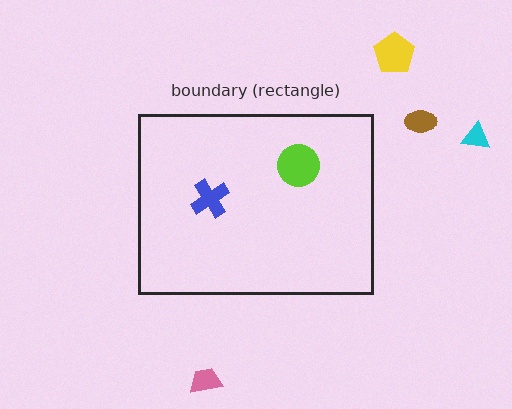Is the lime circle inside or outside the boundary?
Inside.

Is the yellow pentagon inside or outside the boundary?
Outside.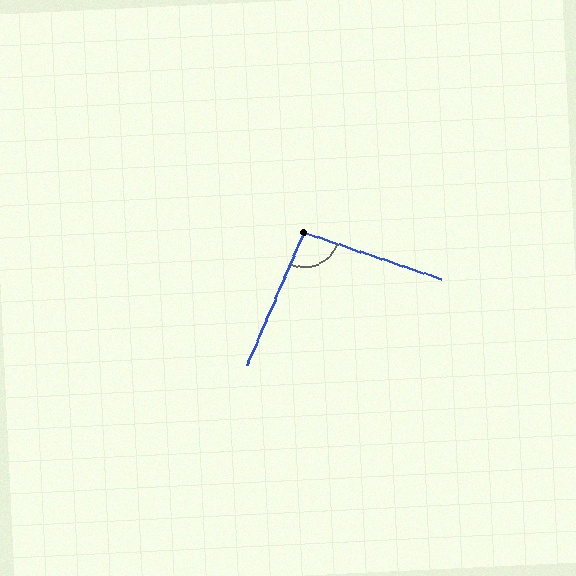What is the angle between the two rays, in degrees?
Approximately 94 degrees.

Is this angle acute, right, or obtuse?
It is approximately a right angle.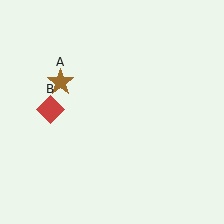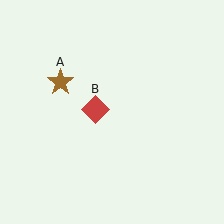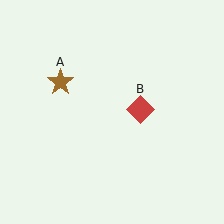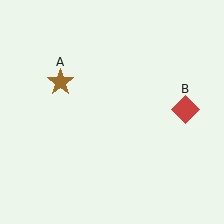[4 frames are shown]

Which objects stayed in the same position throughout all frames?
Brown star (object A) remained stationary.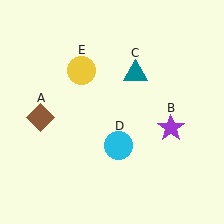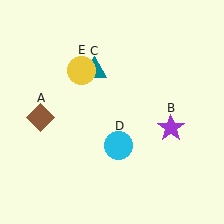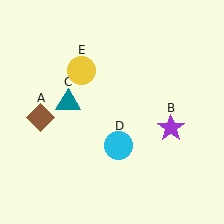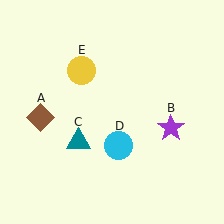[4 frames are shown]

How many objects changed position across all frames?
1 object changed position: teal triangle (object C).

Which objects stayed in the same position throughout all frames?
Brown diamond (object A) and purple star (object B) and cyan circle (object D) and yellow circle (object E) remained stationary.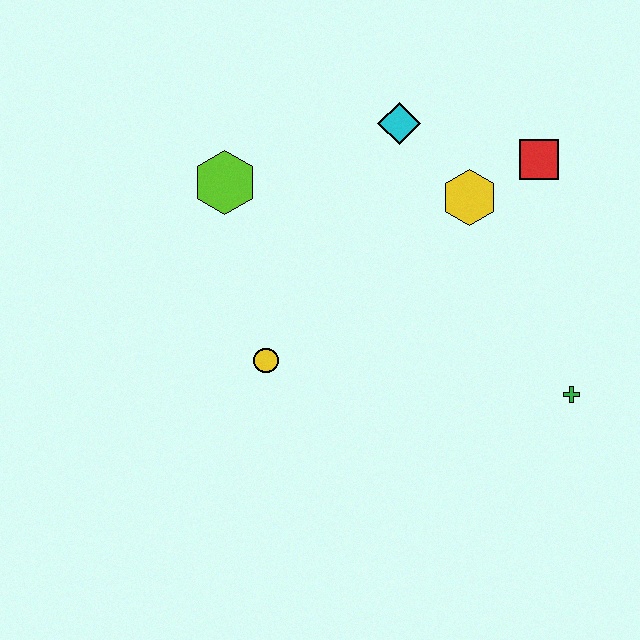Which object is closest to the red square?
The yellow hexagon is closest to the red square.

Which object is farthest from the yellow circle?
The red square is farthest from the yellow circle.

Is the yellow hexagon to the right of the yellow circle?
Yes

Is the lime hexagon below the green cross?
No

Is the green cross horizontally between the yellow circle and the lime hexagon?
No